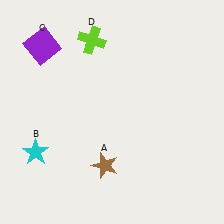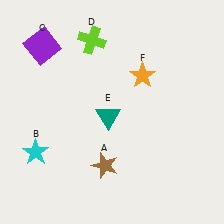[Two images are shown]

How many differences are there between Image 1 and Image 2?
There are 2 differences between the two images.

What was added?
A teal triangle (E), an orange star (F) were added in Image 2.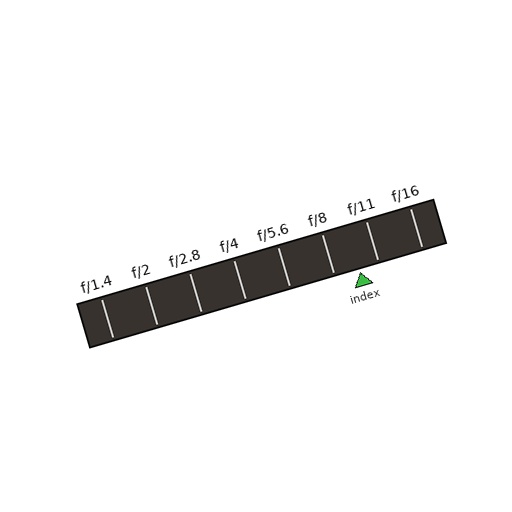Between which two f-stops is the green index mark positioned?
The index mark is between f/8 and f/11.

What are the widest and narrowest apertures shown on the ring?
The widest aperture shown is f/1.4 and the narrowest is f/16.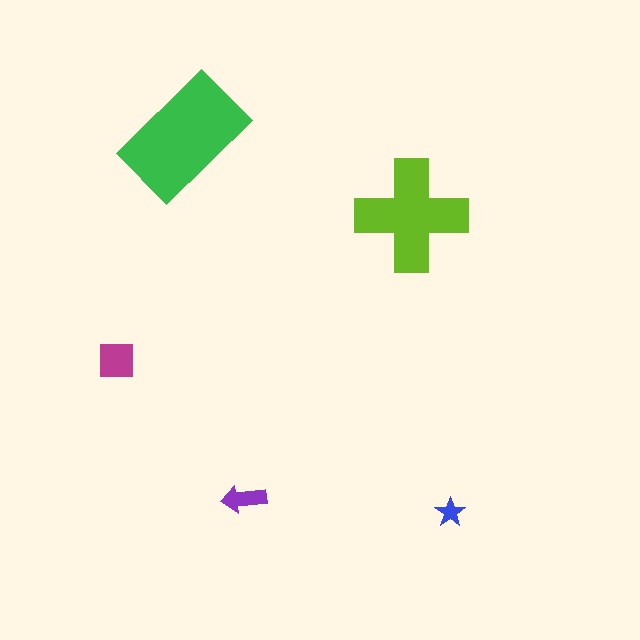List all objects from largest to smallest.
The green rectangle, the lime cross, the magenta square, the purple arrow, the blue star.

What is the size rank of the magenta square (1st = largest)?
3rd.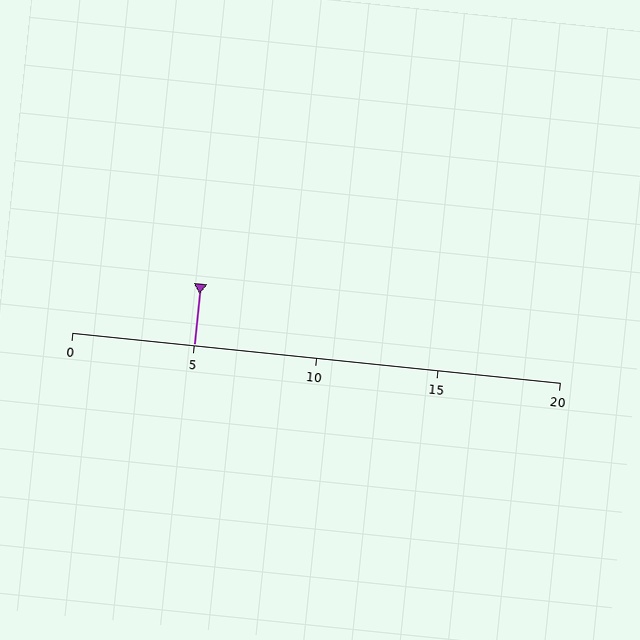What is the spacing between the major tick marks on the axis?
The major ticks are spaced 5 apart.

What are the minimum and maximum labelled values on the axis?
The axis runs from 0 to 20.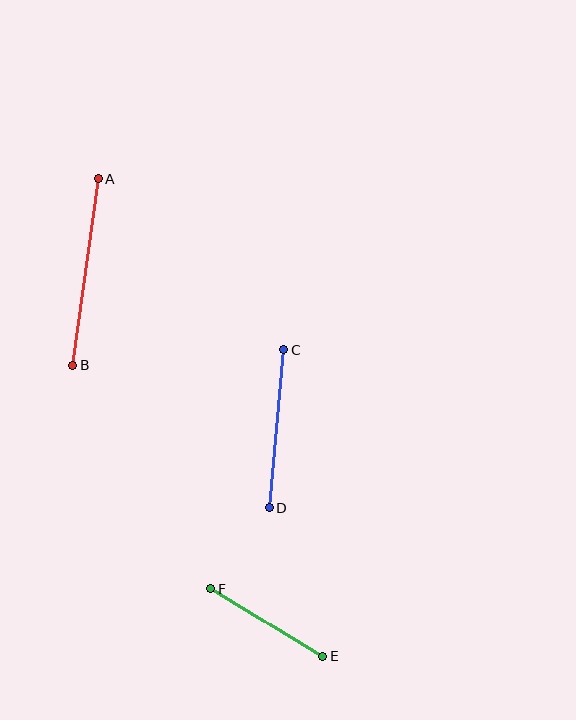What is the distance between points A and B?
The distance is approximately 188 pixels.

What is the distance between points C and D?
The distance is approximately 159 pixels.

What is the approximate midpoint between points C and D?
The midpoint is at approximately (277, 429) pixels.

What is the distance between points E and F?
The distance is approximately 130 pixels.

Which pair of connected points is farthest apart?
Points A and B are farthest apart.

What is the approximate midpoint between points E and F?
The midpoint is at approximately (267, 622) pixels.